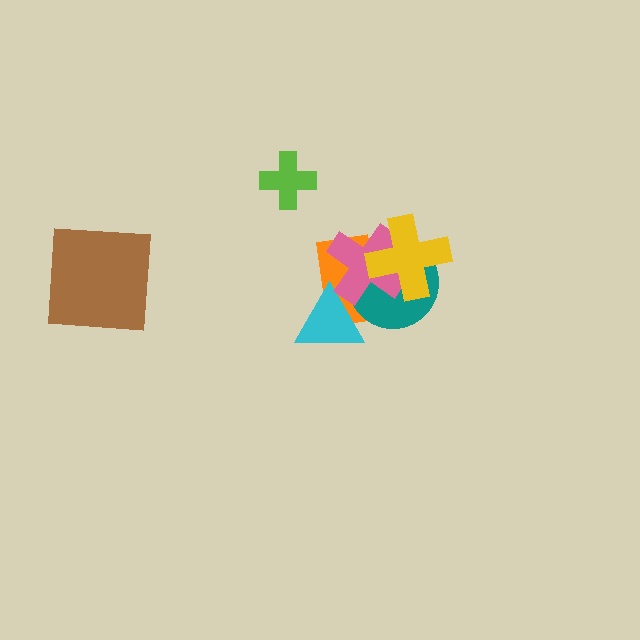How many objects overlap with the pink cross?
4 objects overlap with the pink cross.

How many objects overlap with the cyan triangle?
3 objects overlap with the cyan triangle.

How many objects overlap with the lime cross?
0 objects overlap with the lime cross.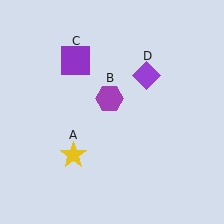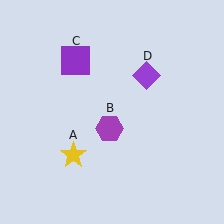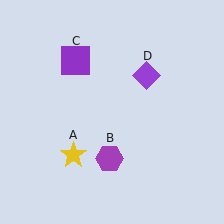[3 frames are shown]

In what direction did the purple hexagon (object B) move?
The purple hexagon (object B) moved down.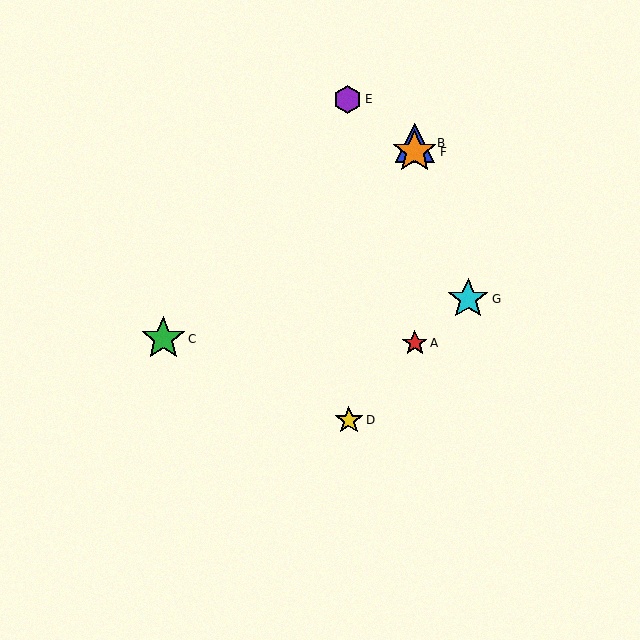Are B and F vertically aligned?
Yes, both are at x≈415.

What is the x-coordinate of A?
Object A is at x≈415.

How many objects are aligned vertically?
3 objects (A, B, F) are aligned vertically.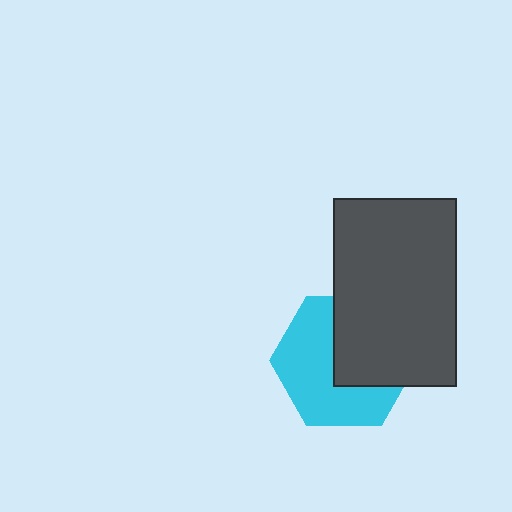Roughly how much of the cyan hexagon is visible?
About half of it is visible (roughly 56%).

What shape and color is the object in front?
The object in front is a dark gray rectangle.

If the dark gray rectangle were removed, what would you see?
You would see the complete cyan hexagon.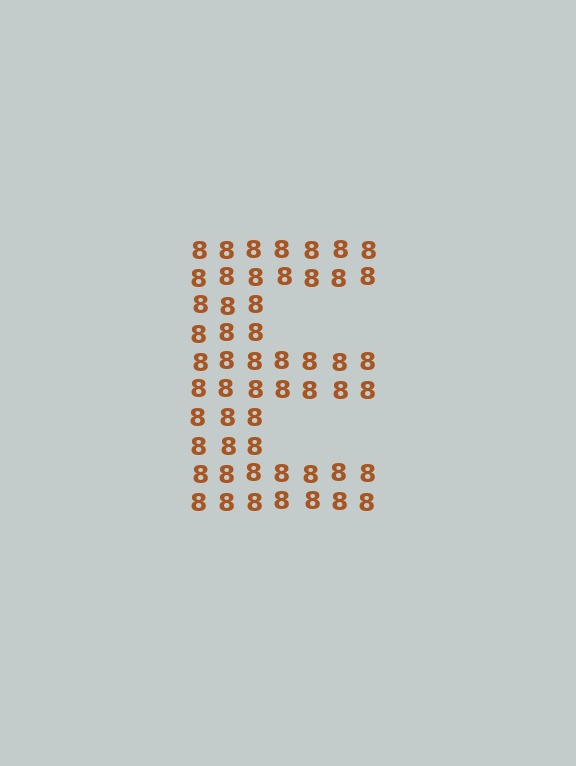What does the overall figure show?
The overall figure shows the letter E.